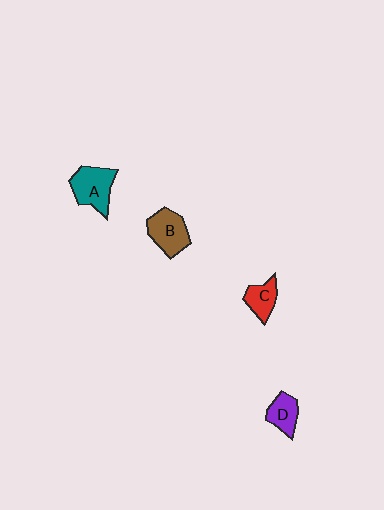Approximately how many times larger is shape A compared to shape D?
Approximately 1.6 times.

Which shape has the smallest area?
Shape D (purple).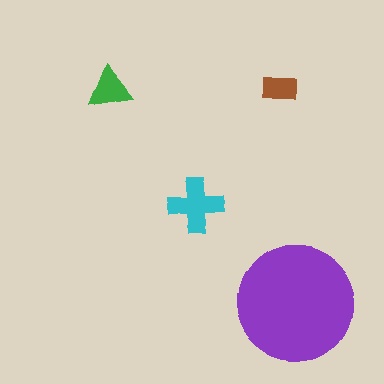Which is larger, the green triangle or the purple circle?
The purple circle.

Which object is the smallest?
The brown rectangle.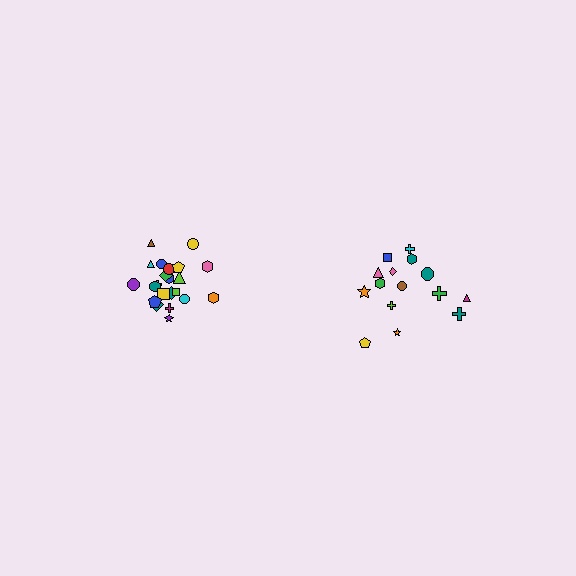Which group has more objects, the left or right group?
The left group.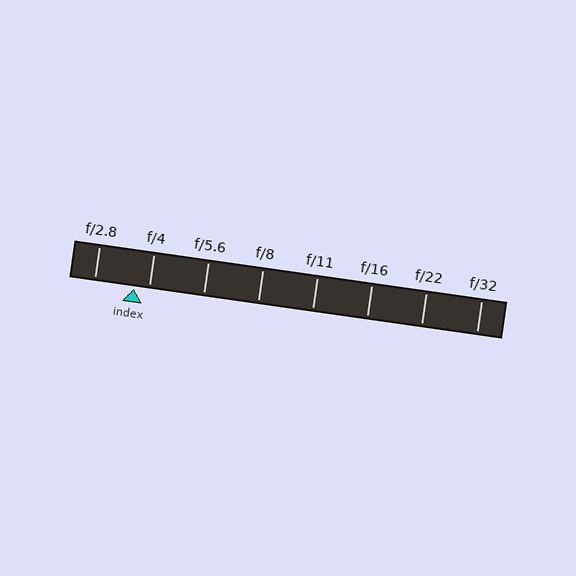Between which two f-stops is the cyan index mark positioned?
The index mark is between f/2.8 and f/4.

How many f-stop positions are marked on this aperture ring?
There are 8 f-stop positions marked.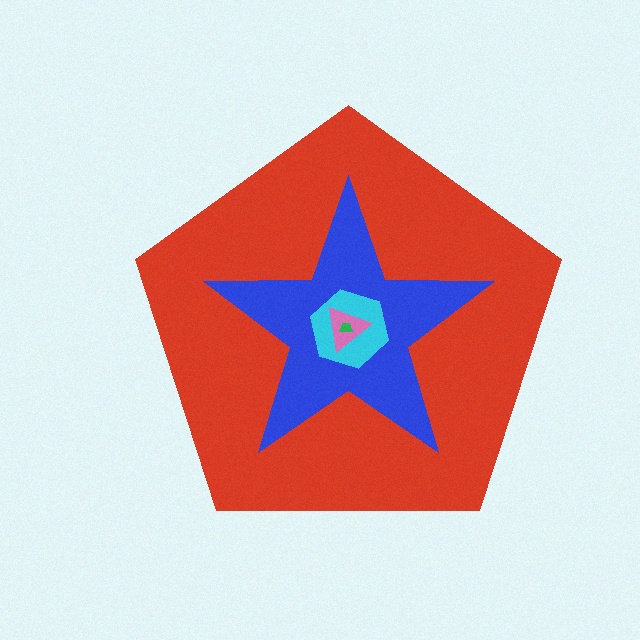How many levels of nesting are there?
5.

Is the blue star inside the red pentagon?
Yes.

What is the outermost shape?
The red pentagon.